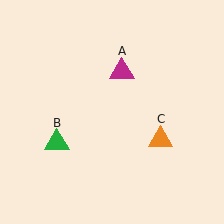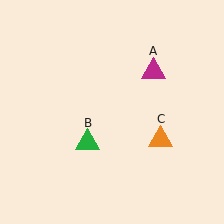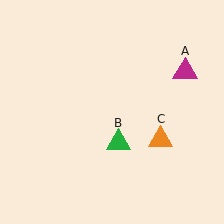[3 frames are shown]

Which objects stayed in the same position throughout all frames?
Orange triangle (object C) remained stationary.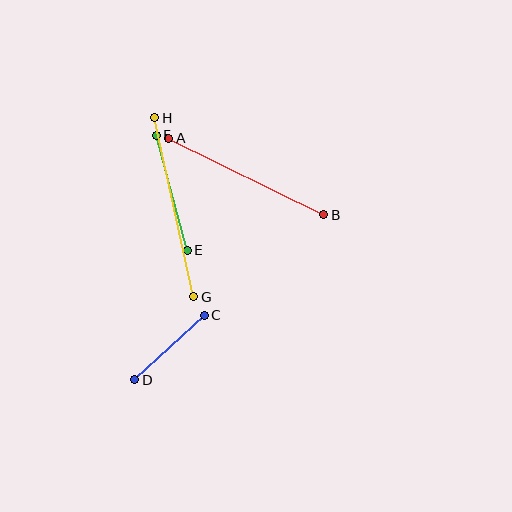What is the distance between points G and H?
The distance is approximately 183 pixels.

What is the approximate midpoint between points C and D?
The midpoint is at approximately (170, 347) pixels.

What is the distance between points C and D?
The distance is approximately 95 pixels.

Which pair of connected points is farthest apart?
Points G and H are farthest apart.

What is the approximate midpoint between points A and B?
The midpoint is at approximately (246, 177) pixels.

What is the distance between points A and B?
The distance is approximately 173 pixels.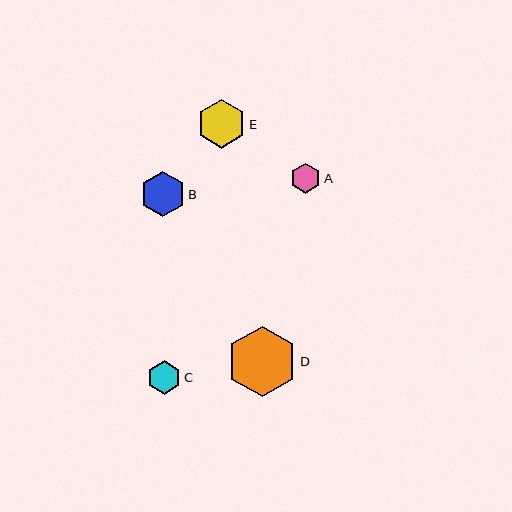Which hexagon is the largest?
Hexagon D is the largest with a size of approximately 70 pixels.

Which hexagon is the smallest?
Hexagon A is the smallest with a size of approximately 30 pixels.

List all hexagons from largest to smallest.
From largest to smallest: D, E, B, C, A.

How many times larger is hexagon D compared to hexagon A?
Hexagon D is approximately 2.3 times the size of hexagon A.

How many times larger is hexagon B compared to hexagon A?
Hexagon B is approximately 1.5 times the size of hexagon A.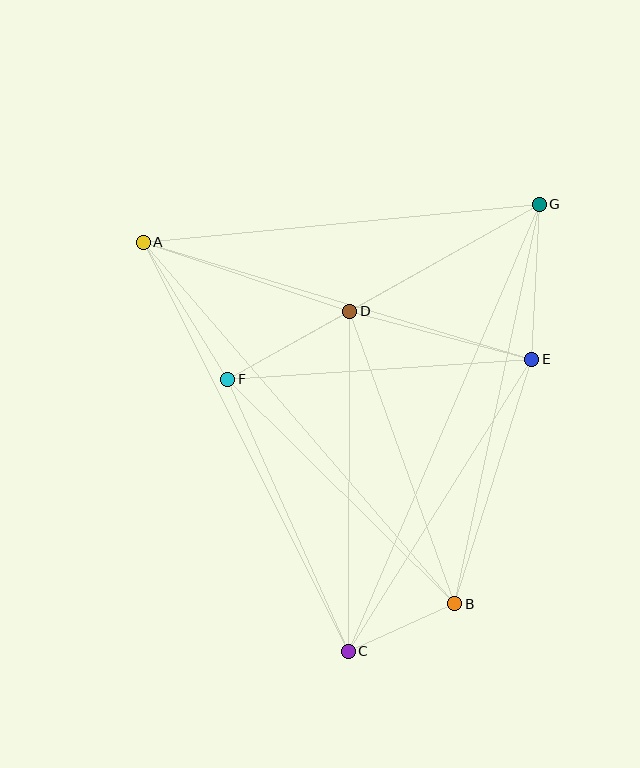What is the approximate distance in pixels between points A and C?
The distance between A and C is approximately 457 pixels.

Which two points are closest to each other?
Points B and C are closest to each other.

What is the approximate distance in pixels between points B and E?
The distance between B and E is approximately 256 pixels.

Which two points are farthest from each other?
Points C and G are farthest from each other.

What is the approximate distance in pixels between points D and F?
The distance between D and F is approximately 140 pixels.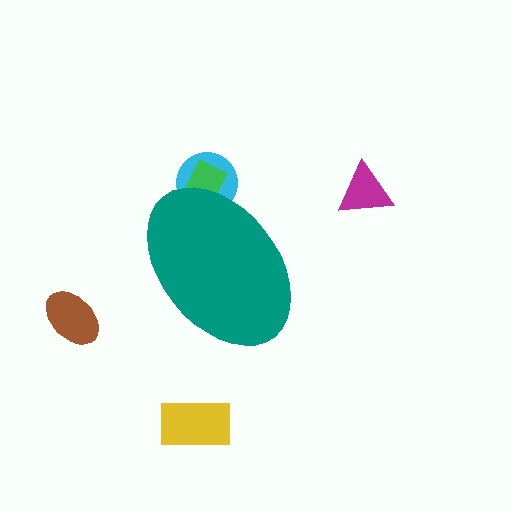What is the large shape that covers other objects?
A teal ellipse.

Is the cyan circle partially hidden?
Yes, the cyan circle is partially hidden behind the teal ellipse.